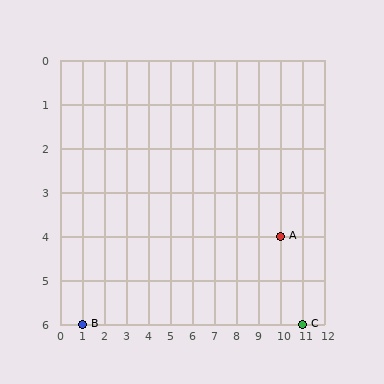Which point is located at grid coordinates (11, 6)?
Point C is at (11, 6).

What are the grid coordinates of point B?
Point B is at grid coordinates (1, 6).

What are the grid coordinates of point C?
Point C is at grid coordinates (11, 6).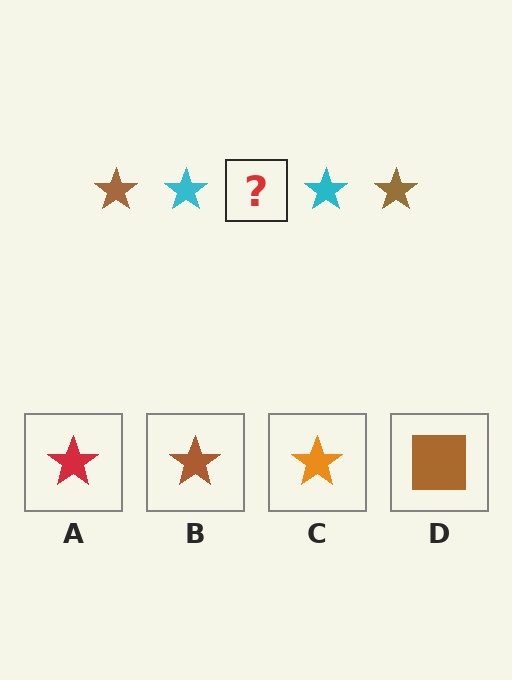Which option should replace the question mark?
Option B.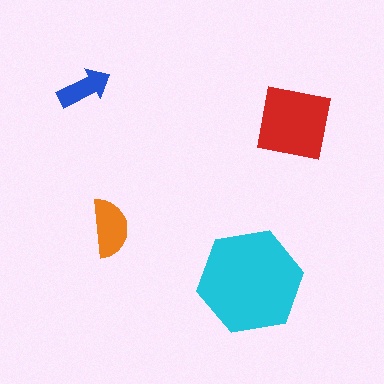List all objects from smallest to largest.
The blue arrow, the orange semicircle, the red square, the cyan hexagon.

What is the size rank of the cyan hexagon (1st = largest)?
1st.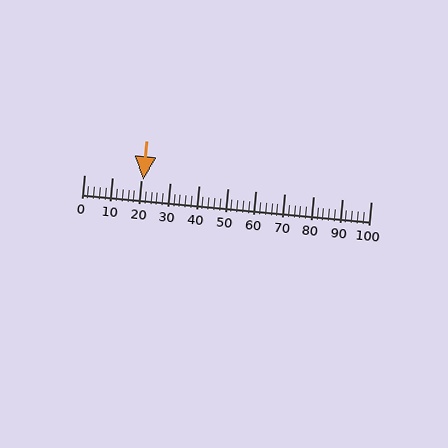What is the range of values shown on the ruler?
The ruler shows values from 0 to 100.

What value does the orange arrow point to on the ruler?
The orange arrow points to approximately 21.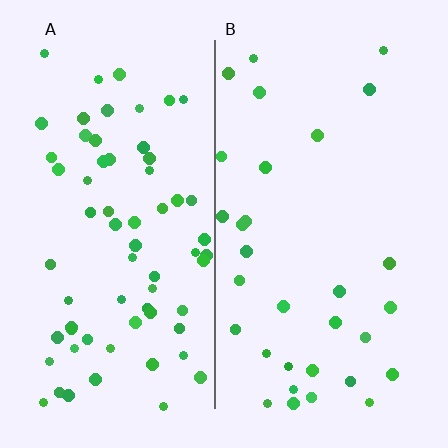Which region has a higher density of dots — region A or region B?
A (the left).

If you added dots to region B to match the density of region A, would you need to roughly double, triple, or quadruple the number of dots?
Approximately double.